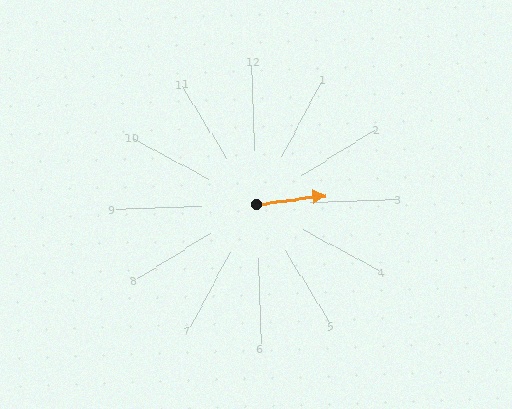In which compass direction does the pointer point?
East.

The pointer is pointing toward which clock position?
Roughly 3 o'clock.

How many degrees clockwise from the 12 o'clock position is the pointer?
Approximately 84 degrees.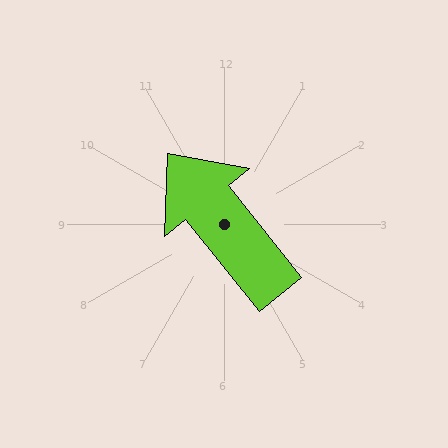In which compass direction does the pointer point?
Northwest.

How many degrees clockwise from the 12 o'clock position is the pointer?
Approximately 321 degrees.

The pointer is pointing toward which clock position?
Roughly 11 o'clock.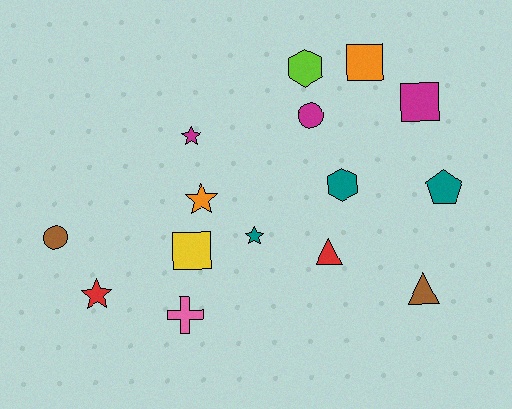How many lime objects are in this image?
There is 1 lime object.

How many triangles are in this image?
There are 2 triangles.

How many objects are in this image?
There are 15 objects.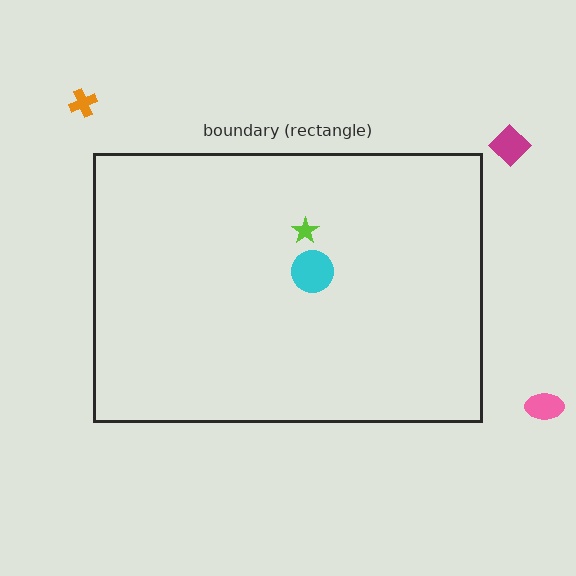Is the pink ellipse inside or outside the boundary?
Outside.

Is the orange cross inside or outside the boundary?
Outside.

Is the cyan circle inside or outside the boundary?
Inside.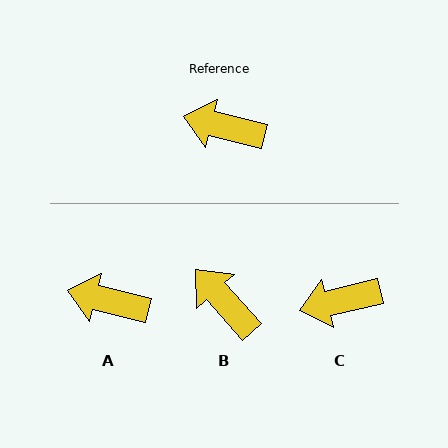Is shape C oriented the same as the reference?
No, it is off by about 28 degrees.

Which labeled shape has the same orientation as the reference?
A.